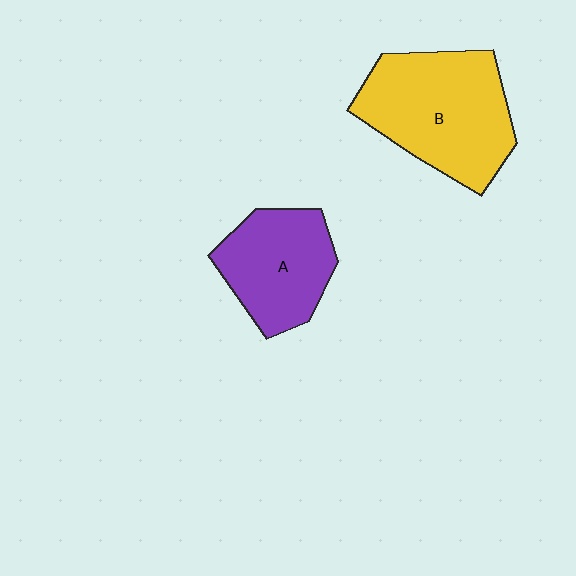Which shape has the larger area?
Shape B (yellow).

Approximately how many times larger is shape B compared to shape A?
Approximately 1.4 times.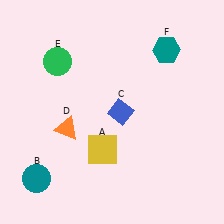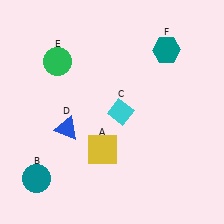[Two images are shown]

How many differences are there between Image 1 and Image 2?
There are 2 differences between the two images.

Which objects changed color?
C changed from blue to cyan. D changed from orange to blue.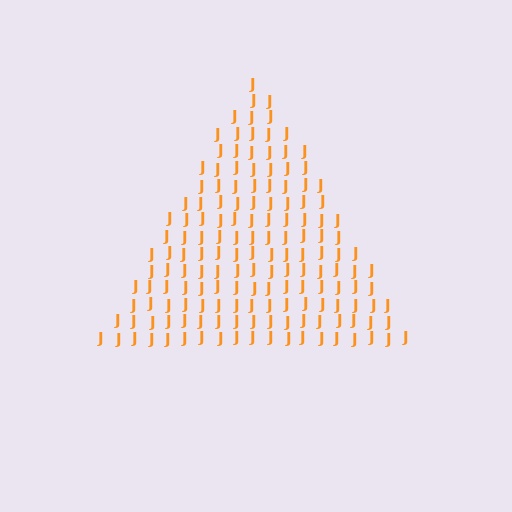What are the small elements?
The small elements are letter J's.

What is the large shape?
The large shape is a triangle.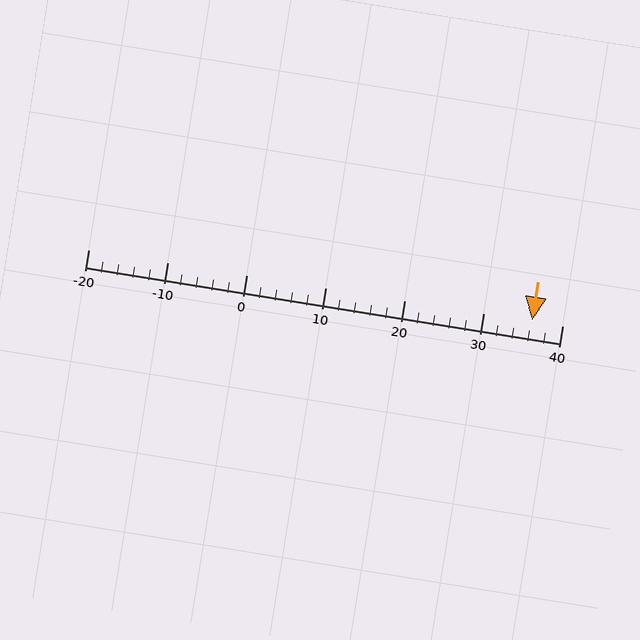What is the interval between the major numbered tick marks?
The major tick marks are spaced 10 units apart.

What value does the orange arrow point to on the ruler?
The orange arrow points to approximately 36.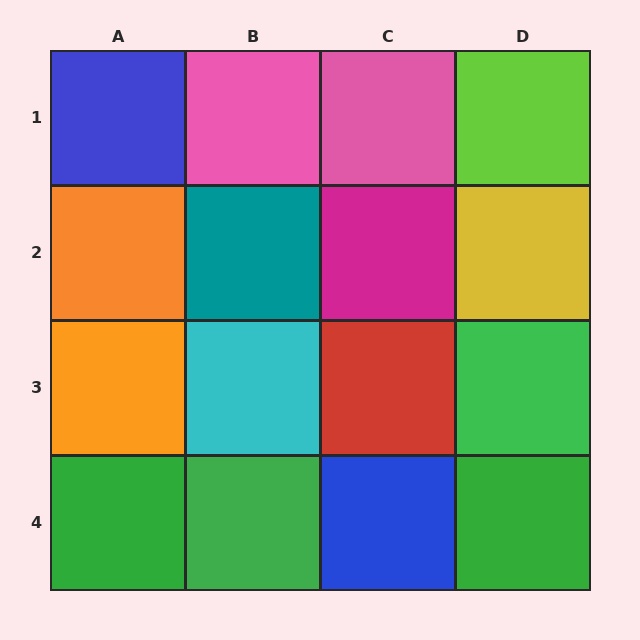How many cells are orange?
2 cells are orange.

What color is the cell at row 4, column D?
Green.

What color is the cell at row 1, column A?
Blue.